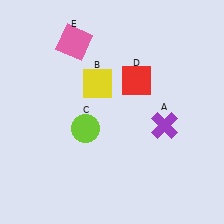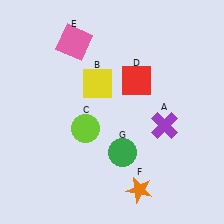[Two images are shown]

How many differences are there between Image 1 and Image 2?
There are 2 differences between the two images.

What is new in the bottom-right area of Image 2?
A green circle (G) was added in the bottom-right area of Image 2.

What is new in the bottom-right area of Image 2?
An orange star (F) was added in the bottom-right area of Image 2.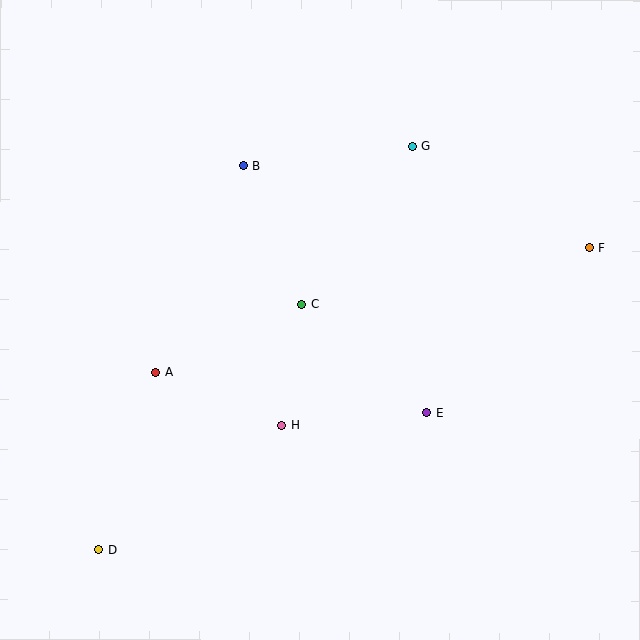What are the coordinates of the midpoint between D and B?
The midpoint between D and B is at (171, 358).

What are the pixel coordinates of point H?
Point H is at (281, 425).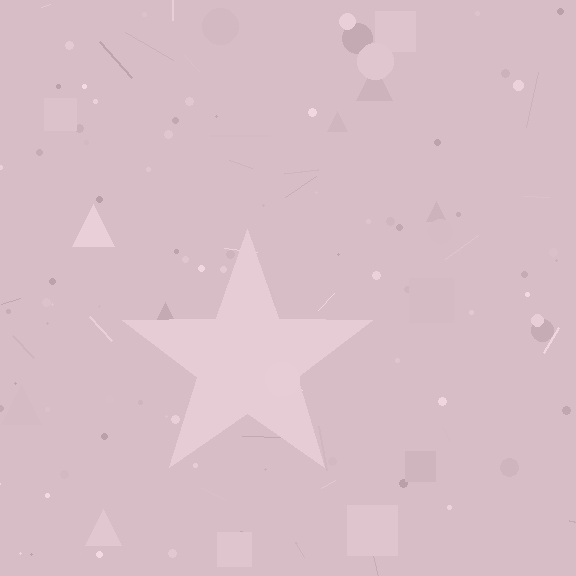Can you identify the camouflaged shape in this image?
The camouflaged shape is a star.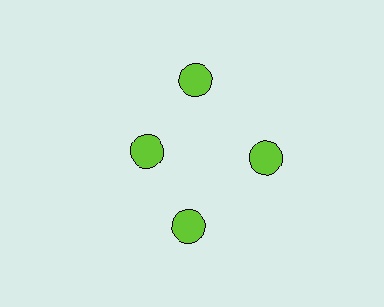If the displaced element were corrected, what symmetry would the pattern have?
It would have 4-fold rotational symmetry — the pattern would map onto itself every 90 degrees.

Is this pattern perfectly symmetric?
No. The 4 lime circles are arranged in a ring, but one element near the 9 o'clock position is pulled inward toward the center, breaking the 4-fold rotational symmetry.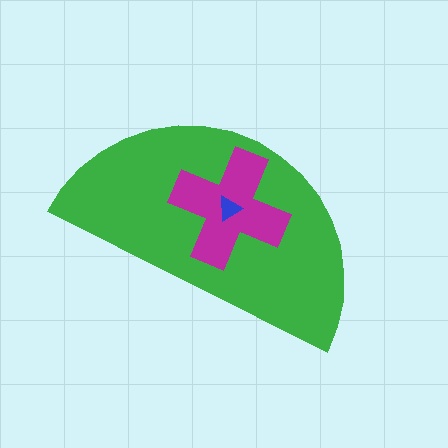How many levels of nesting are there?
3.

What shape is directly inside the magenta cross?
The blue triangle.